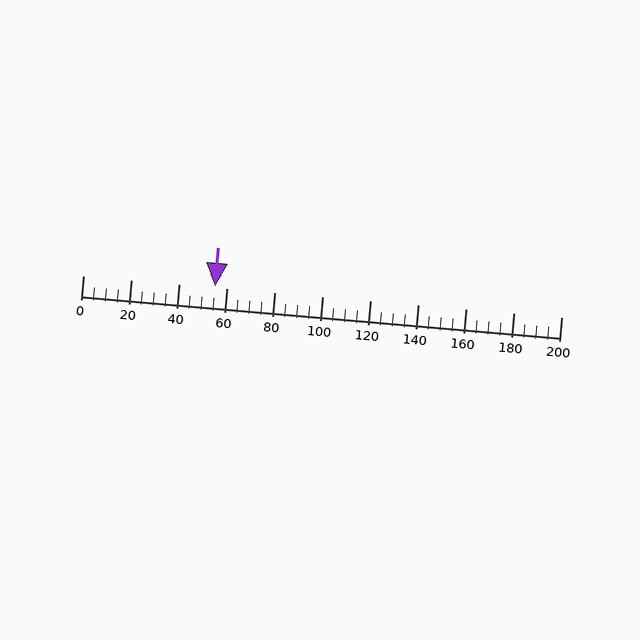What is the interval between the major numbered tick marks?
The major tick marks are spaced 20 units apart.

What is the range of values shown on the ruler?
The ruler shows values from 0 to 200.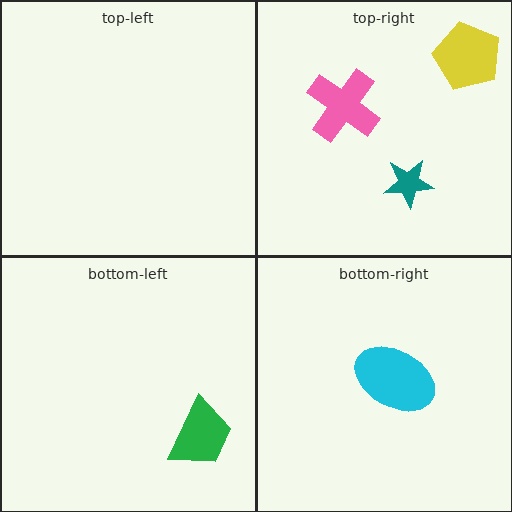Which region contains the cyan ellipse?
The bottom-right region.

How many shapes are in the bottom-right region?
1.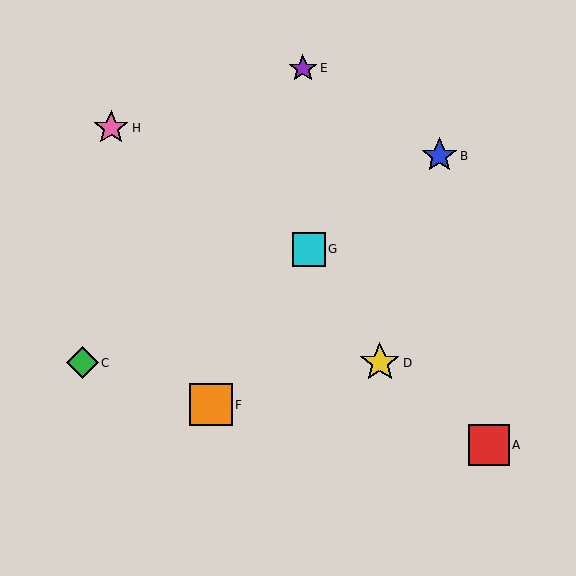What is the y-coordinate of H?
Object H is at y≈128.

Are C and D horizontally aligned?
Yes, both are at y≈363.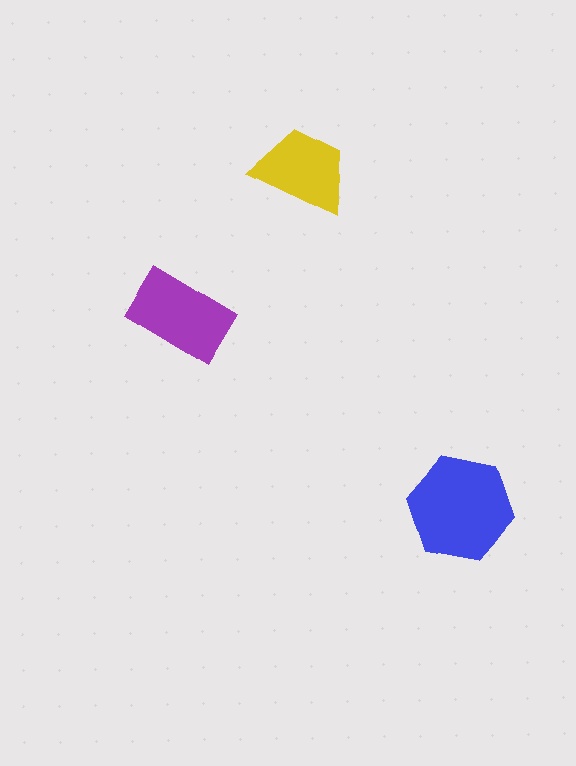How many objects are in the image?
There are 3 objects in the image.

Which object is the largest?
The blue hexagon.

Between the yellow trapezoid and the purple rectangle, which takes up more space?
The purple rectangle.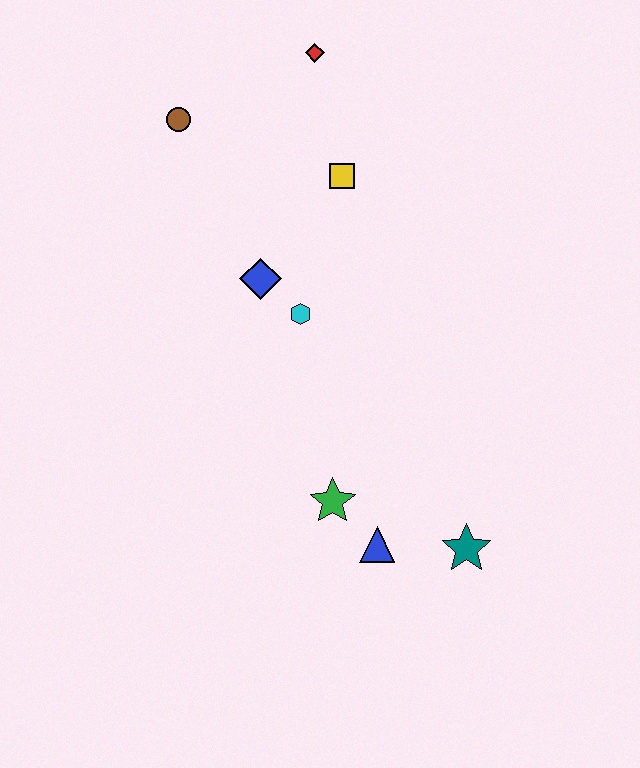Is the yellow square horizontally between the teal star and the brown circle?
Yes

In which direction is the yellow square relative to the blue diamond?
The yellow square is above the blue diamond.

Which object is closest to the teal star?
The blue triangle is closest to the teal star.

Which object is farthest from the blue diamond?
The teal star is farthest from the blue diamond.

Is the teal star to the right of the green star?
Yes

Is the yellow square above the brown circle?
No